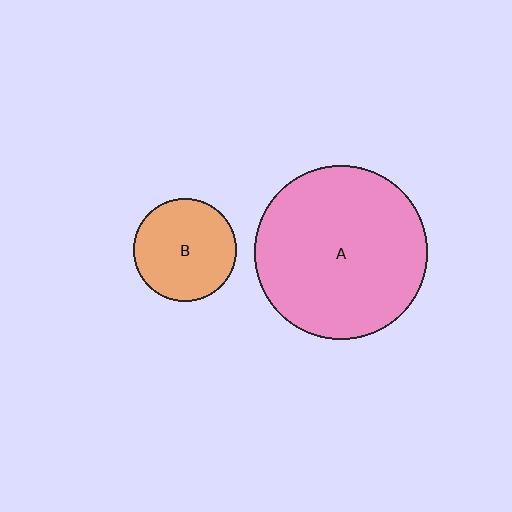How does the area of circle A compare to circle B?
Approximately 2.9 times.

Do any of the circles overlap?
No, none of the circles overlap.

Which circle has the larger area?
Circle A (pink).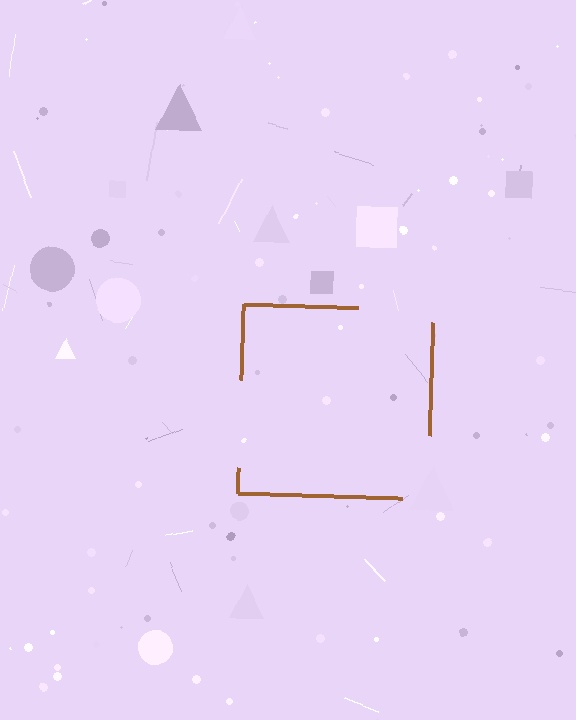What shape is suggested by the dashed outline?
The dashed outline suggests a square.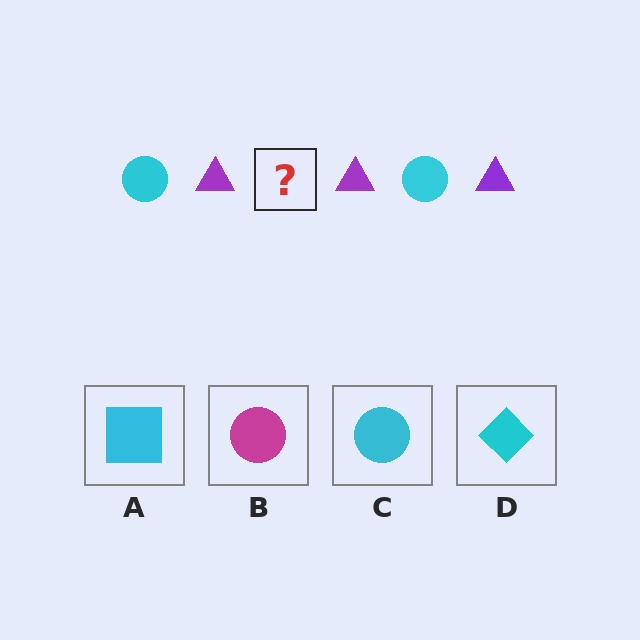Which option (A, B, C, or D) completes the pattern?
C.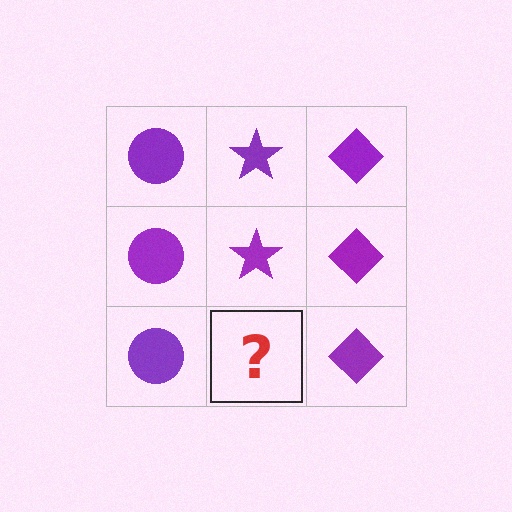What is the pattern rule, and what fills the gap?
The rule is that each column has a consistent shape. The gap should be filled with a purple star.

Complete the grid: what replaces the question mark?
The question mark should be replaced with a purple star.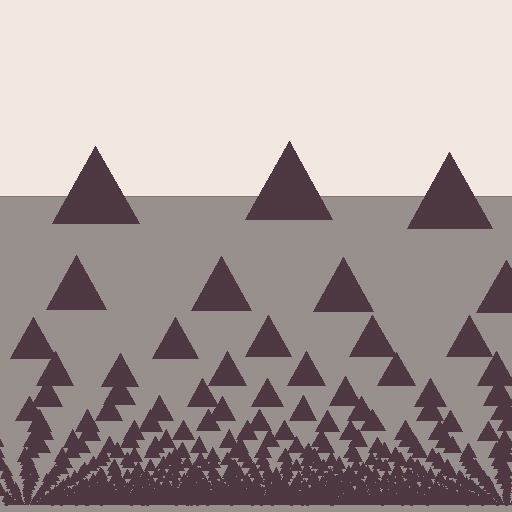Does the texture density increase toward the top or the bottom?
Density increases toward the bottom.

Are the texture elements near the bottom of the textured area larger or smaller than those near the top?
Smaller. The gradient is inverted — elements near the bottom are smaller and denser.